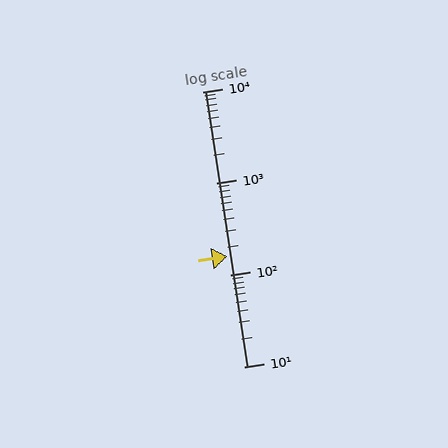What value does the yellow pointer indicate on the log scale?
The pointer indicates approximately 160.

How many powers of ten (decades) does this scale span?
The scale spans 3 decades, from 10 to 10000.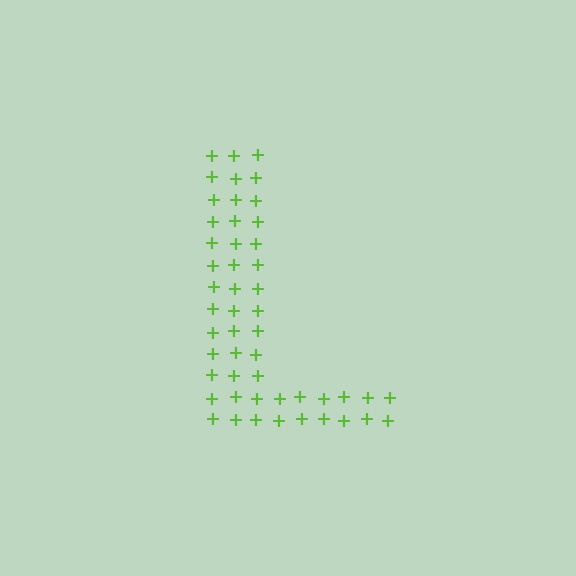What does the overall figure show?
The overall figure shows the letter L.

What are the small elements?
The small elements are plus signs.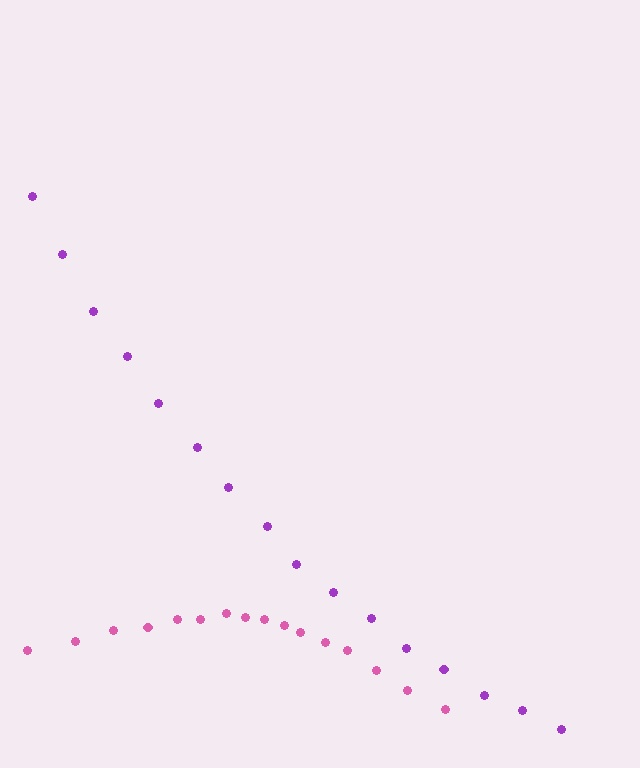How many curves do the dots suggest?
There are 2 distinct paths.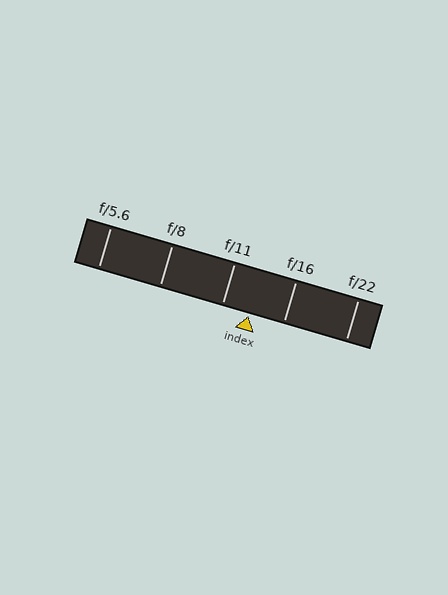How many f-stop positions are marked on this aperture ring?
There are 5 f-stop positions marked.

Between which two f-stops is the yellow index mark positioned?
The index mark is between f/11 and f/16.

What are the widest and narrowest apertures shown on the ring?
The widest aperture shown is f/5.6 and the narrowest is f/22.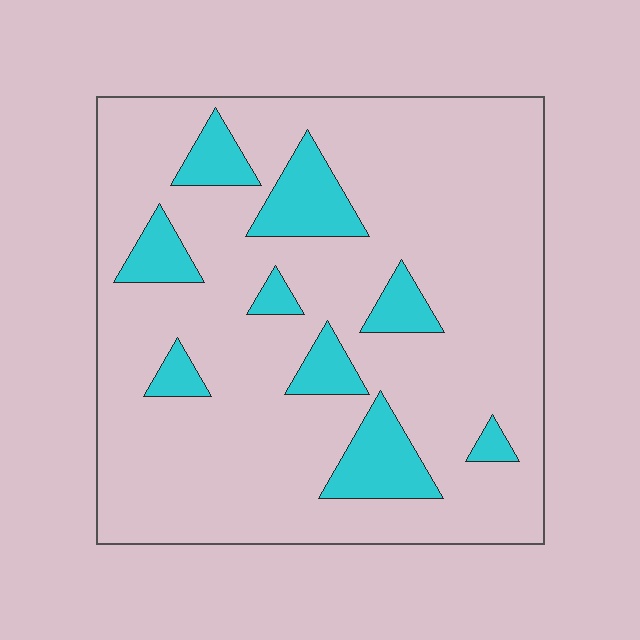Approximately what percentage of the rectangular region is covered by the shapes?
Approximately 15%.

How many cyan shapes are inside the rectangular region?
9.